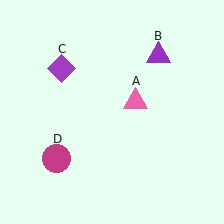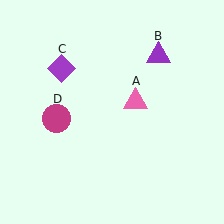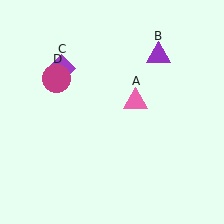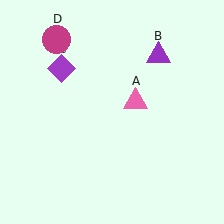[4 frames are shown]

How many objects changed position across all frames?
1 object changed position: magenta circle (object D).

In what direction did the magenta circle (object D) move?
The magenta circle (object D) moved up.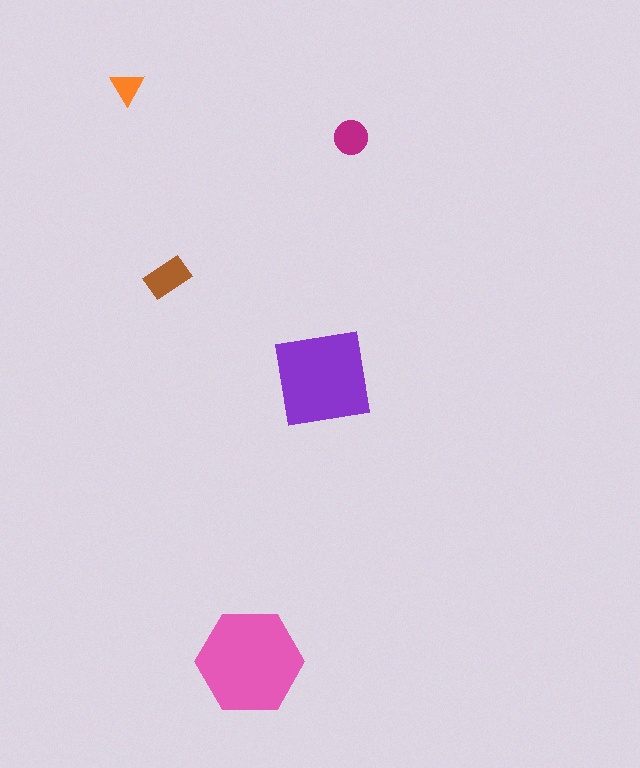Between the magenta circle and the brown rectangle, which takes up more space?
The brown rectangle.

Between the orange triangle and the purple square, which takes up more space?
The purple square.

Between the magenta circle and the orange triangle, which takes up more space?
The magenta circle.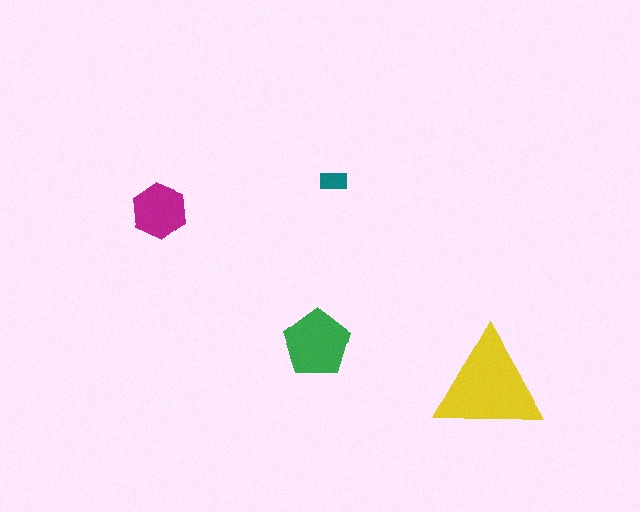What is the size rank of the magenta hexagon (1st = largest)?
3rd.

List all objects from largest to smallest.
The yellow triangle, the green pentagon, the magenta hexagon, the teal rectangle.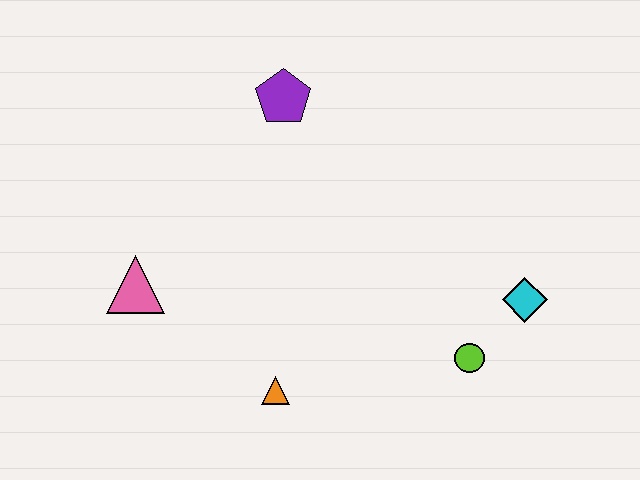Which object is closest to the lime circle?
The cyan diamond is closest to the lime circle.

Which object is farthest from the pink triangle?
The cyan diamond is farthest from the pink triangle.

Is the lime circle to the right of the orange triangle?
Yes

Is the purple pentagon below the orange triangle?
No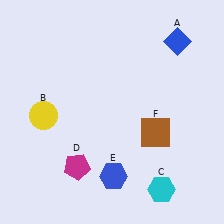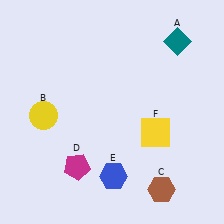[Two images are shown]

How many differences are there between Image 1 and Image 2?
There are 3 differences between the two images.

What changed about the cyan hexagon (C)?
In Image 1, C is cyan. In Image 2, it changed to brown.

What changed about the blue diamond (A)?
In Image 1, A is blue. In Image 2, it changed to teal.